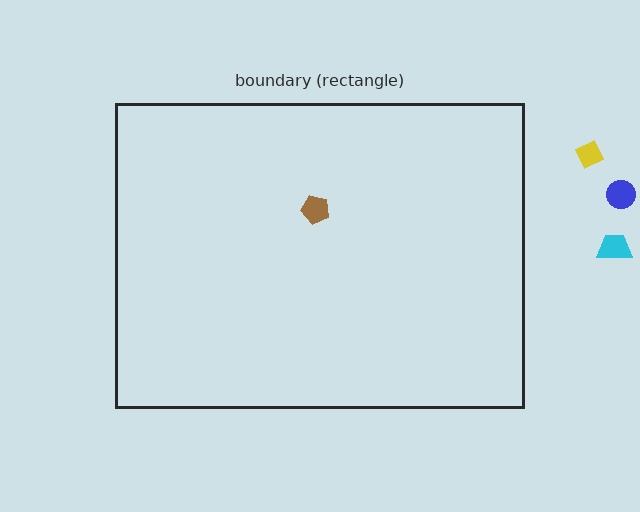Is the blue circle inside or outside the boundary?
Outside.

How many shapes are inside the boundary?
1 inside, 3 outside.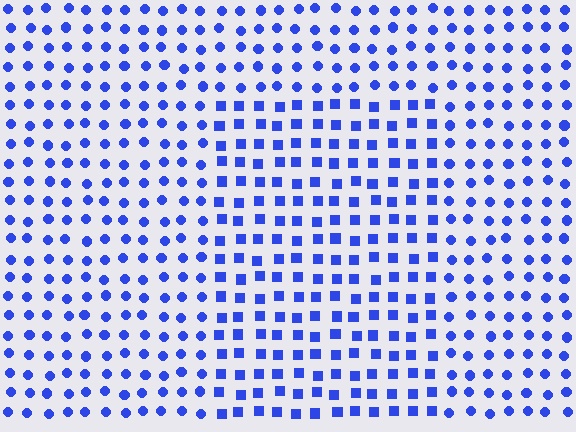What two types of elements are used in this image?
The image uses squares inside the rectangle region and circles outside it.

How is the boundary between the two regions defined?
The boundary is defined by a change in element shape: squares inside vs. circles outside. All elements share the same color and spacing.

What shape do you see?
I see a rectangle.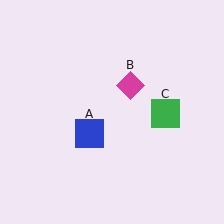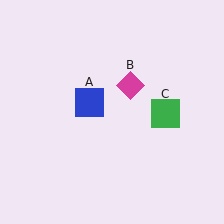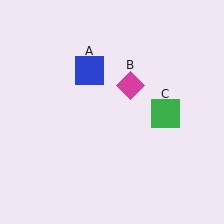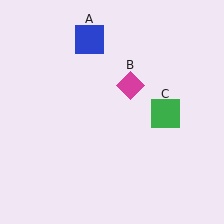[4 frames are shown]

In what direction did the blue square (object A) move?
The blue square (object A) moved up.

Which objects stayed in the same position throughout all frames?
Magenta diamond (object B) and green square (object C) remained stationary.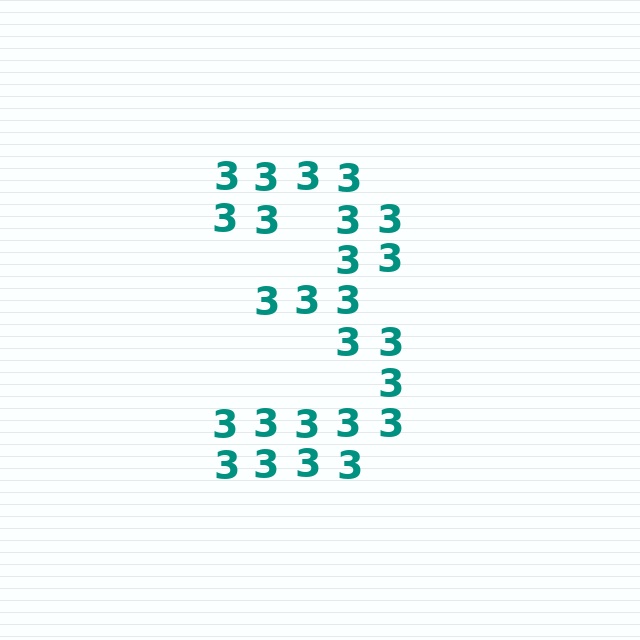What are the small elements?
The small elements are digit 3's.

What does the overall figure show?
The overall figure shows the digit 3.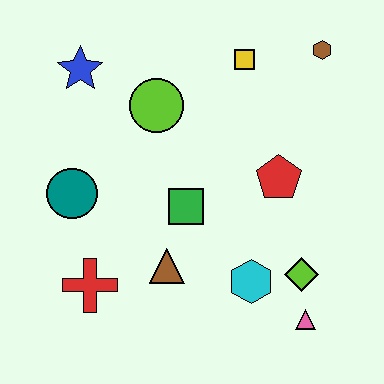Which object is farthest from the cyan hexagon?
The blue star is farthest from the cyan hexagon.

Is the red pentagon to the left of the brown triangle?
No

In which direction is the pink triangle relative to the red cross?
The pink triangle is to the right of the red cross.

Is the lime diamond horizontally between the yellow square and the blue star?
No